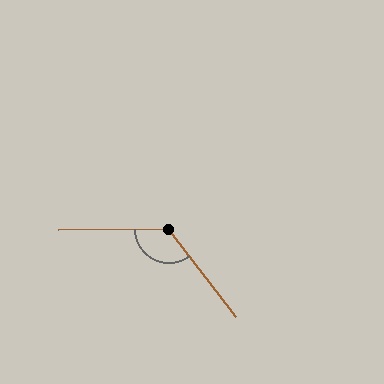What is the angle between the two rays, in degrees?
Approximately 127 degrees.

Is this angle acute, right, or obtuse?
It is obtuse.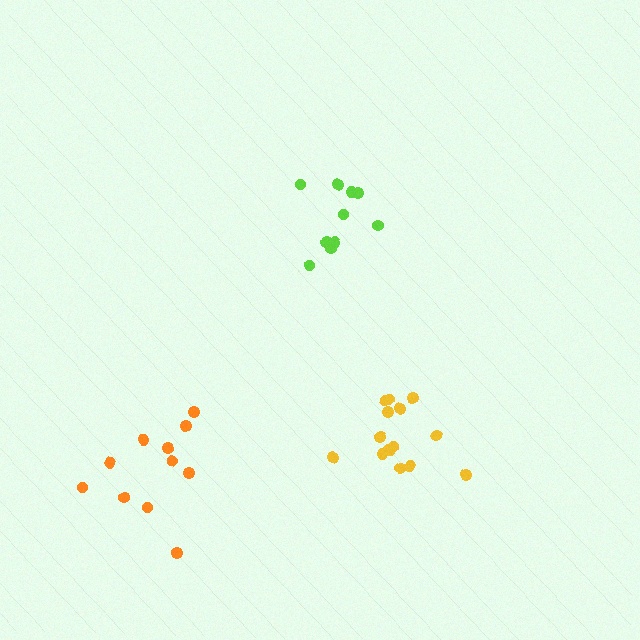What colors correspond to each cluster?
The clusters are colored: yellow, orange, lime.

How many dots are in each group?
Group 1: 15 dots, Group 2: 11 dots, Group 3: 10 dots (36 total).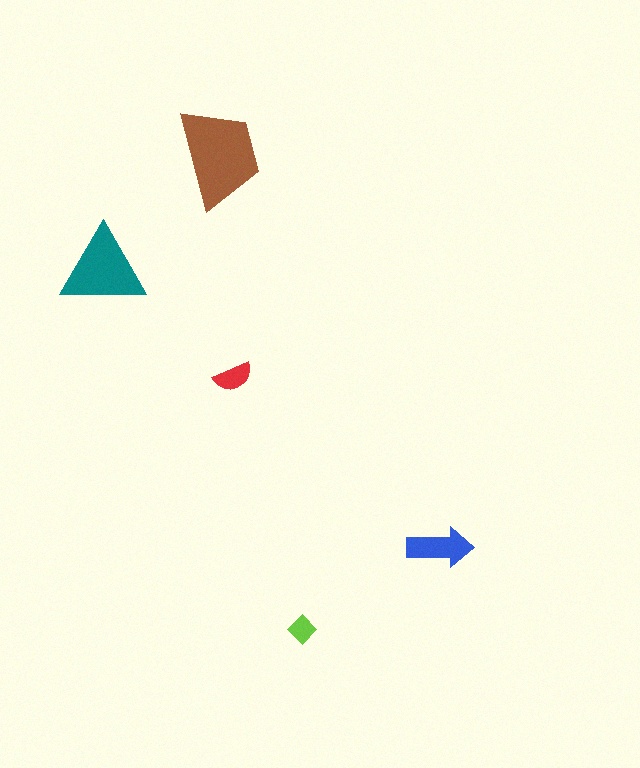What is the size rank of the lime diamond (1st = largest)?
5th.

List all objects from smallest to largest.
The lime diamond, the red semicircle, the blue arrow, the teal triangle, the brown trapezoid.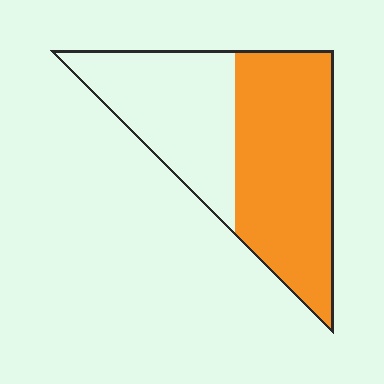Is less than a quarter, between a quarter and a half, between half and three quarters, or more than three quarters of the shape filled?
Between half and three quarters.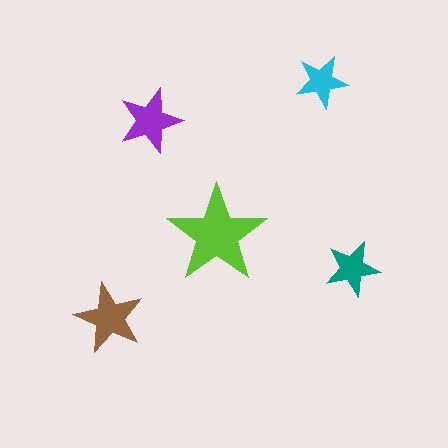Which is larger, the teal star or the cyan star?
The teal one.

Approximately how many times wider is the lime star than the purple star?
About 1.5 times wider.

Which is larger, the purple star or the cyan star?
The purple one.